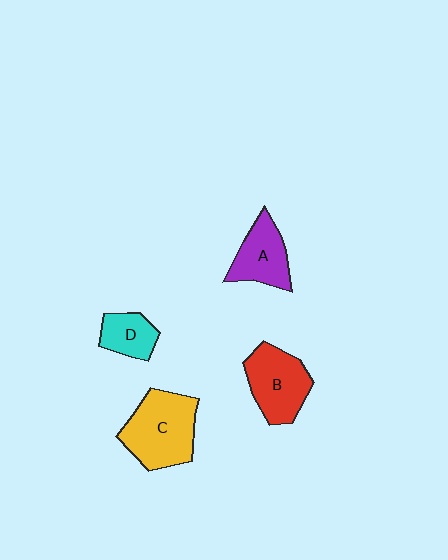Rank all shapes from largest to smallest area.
From largest to smallest: C (yellow), B (red), A (purple), D (cyan).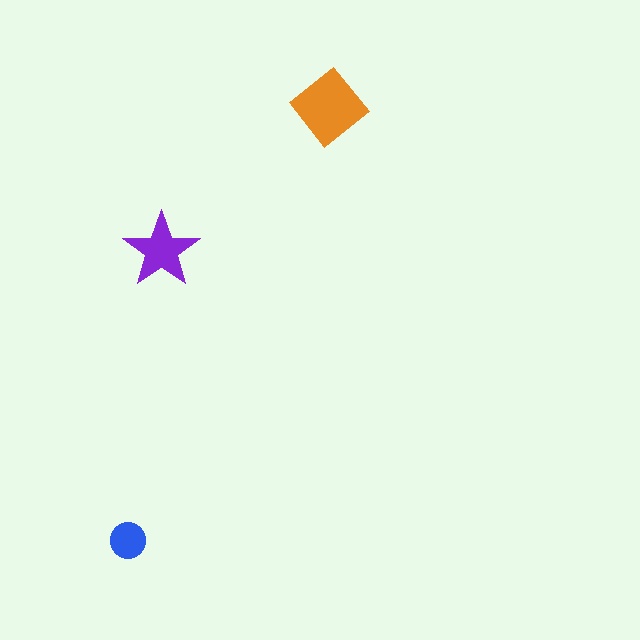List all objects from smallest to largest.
The blue circle, the purple star, the orange diamond.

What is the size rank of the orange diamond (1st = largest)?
1st.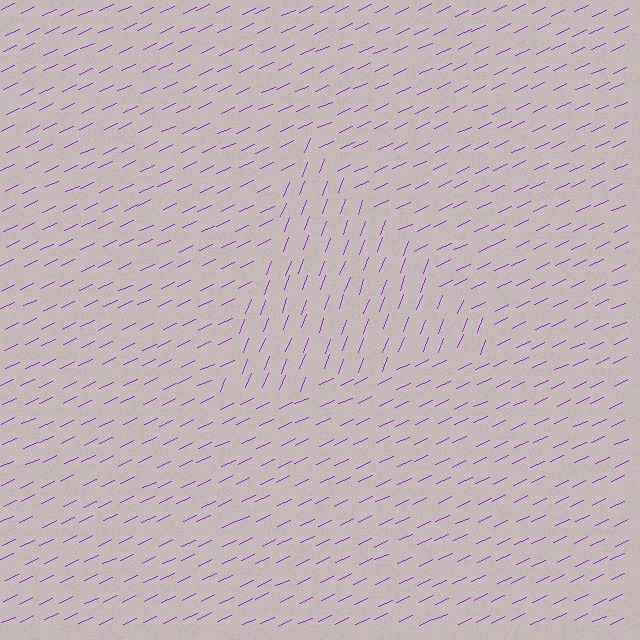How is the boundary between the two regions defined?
The boundary is defined purely by a change in line orientation (approximately 45 degrees difference). All lines are the same color and thickness.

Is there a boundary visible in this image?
Yes, there is a texture boundary formed by a change in line orientation.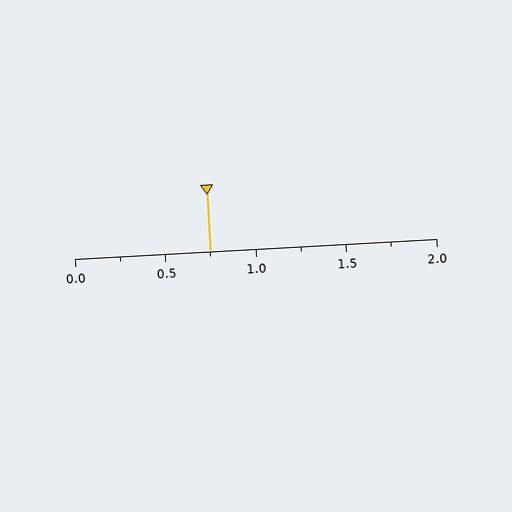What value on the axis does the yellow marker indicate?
The marker indicates approximately 0.75.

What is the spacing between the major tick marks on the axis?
The major ticks are spaced 0.5 apart.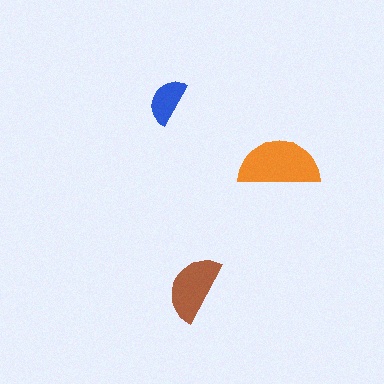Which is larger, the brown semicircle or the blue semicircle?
The brown one.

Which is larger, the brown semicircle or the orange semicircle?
The orange one.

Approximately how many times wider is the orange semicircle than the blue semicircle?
About 1.5 times wider.